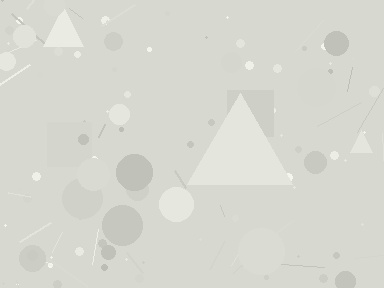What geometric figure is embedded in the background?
A triangle is embedded in the background.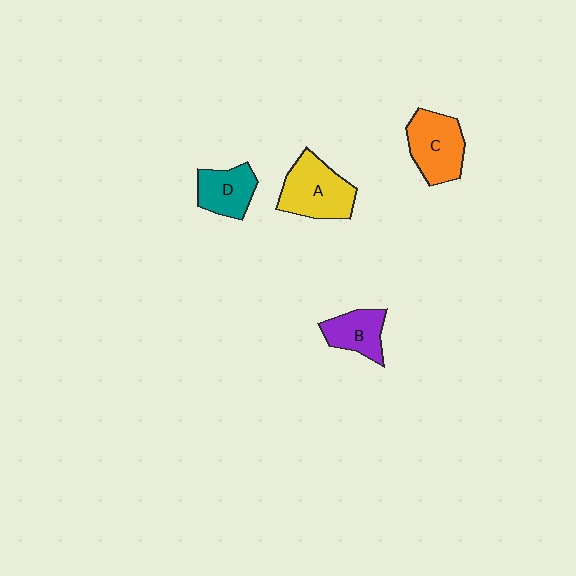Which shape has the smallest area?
Shape B (purple).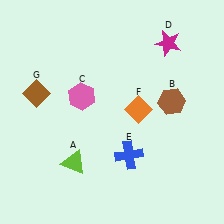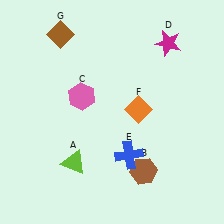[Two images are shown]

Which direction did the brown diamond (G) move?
The brown diamond (G) moved up.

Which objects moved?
The objects that moved are: the brown hexagon (B), the brown diamond (G).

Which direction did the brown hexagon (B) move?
The brown hexagon (B) moved down.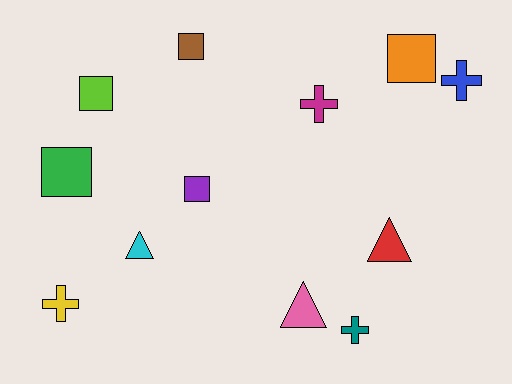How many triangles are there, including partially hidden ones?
There are 3 triangles.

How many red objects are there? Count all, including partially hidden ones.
There is 1 red object.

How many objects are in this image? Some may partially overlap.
There are 12 objects.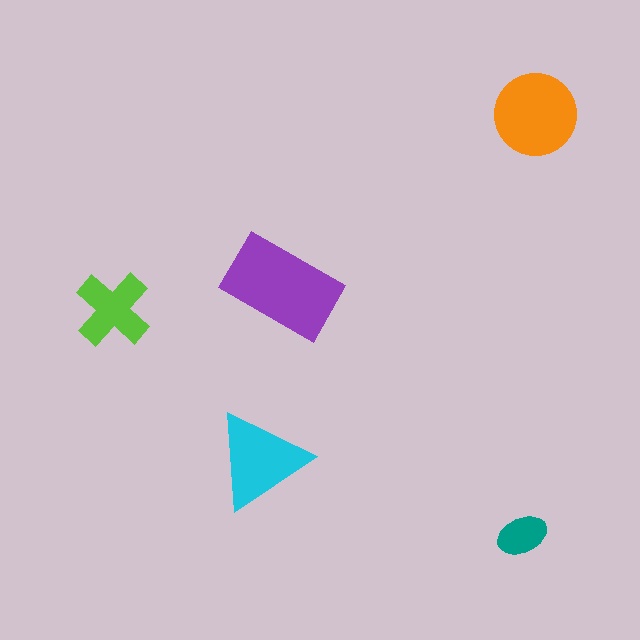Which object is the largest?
The purple rectangle.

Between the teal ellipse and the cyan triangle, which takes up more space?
The cyan triangle.